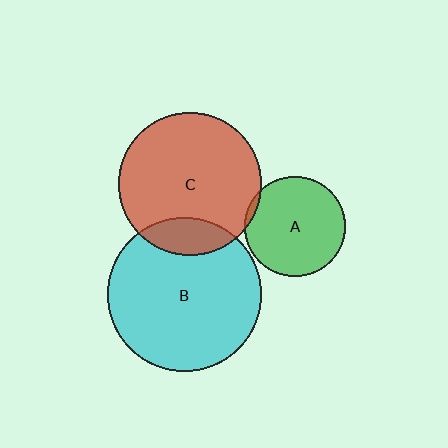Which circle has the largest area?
Circle B (cyan).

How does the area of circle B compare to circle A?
Approximately 2.4 times.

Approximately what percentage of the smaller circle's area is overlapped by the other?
Approximately 5%.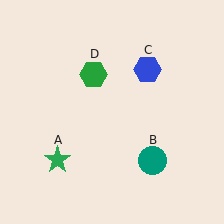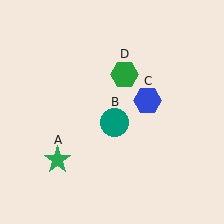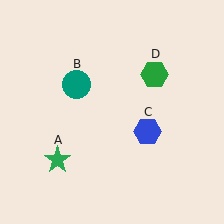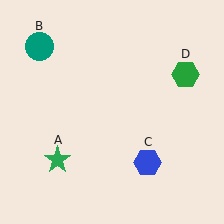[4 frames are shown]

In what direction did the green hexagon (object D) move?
The green hexagon (object D) moved right.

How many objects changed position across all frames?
3 objects changed position: teal circle (object B), blue hexagon (object C), green hexagon (object D).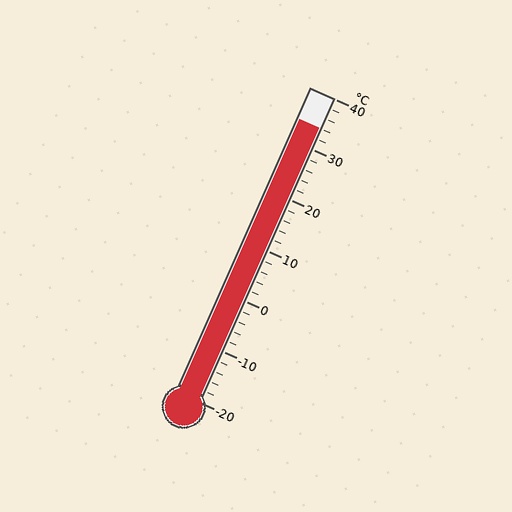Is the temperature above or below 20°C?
The temperature is above 20°C.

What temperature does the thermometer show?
The thermometer shows approximately 34°C.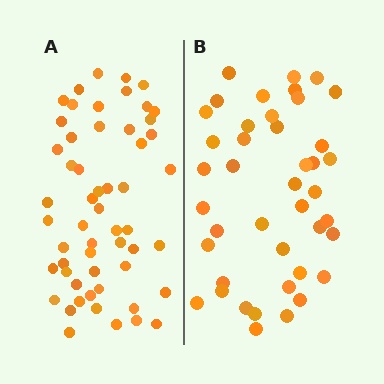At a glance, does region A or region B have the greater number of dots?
Region A (the left region) has more dots.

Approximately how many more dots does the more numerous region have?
Region A has approximately 15 more dots than region B.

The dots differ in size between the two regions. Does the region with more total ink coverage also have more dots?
No. Region B has more total ink coverage because its dots are larger, but region A actually contains more individual dots. Total area can be misleading — the number of items is what matters here.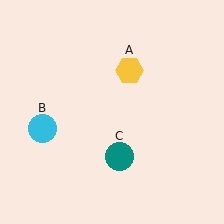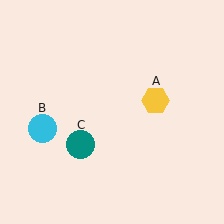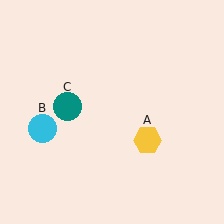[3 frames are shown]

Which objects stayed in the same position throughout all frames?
Cyan circle (object B) remained stationary.